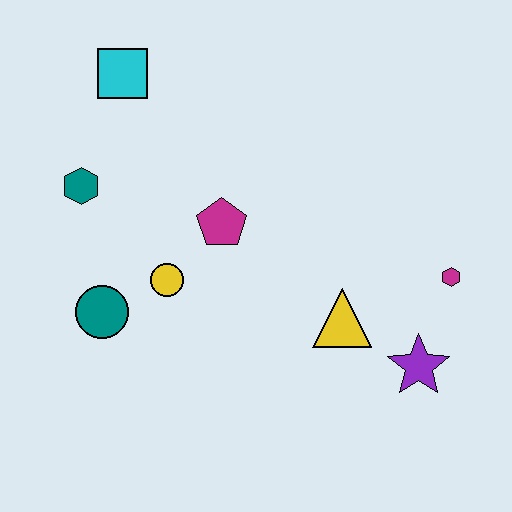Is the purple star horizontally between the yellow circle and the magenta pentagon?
No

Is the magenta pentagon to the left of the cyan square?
No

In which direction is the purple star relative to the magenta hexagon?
The purple star is below the magenta hexagon.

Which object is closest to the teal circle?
The yellow circle is closest to the teal circle.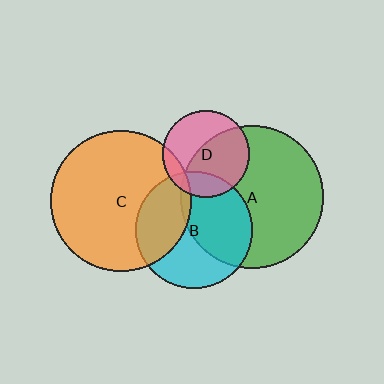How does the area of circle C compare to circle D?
Approximately 2.6 times.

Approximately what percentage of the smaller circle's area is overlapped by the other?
Approximately 55%.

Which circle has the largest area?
Circle A (green).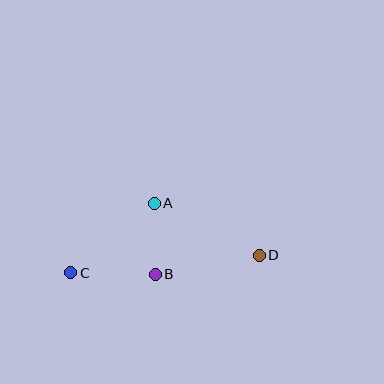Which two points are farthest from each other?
Points C and D are farthest from each other.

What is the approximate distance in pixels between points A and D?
The distance between A and D is approximately 117 pixels.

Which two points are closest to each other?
Points A and B are closest to each other.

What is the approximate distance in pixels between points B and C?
The distance between B and C is approximately 85 pixels.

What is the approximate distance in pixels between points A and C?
The distance between A and C is approximately 109 pixels.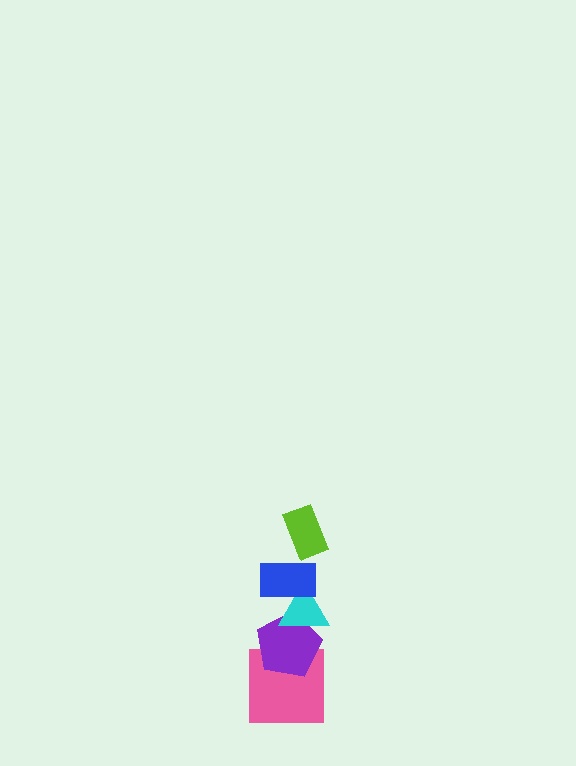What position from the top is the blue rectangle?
The blue rectangle is 2nd from the top.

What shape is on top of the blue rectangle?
The lime rectangle is on top of the blue rectangle.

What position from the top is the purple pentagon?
The purple pentagon is 4th from the top.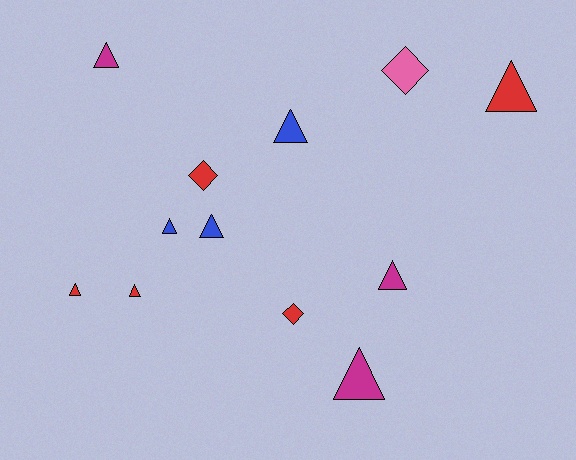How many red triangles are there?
There are 3 red triangles.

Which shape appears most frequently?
Triangle, with 9 objects.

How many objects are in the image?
There are 12 objects.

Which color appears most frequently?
Red, with 5 objects.